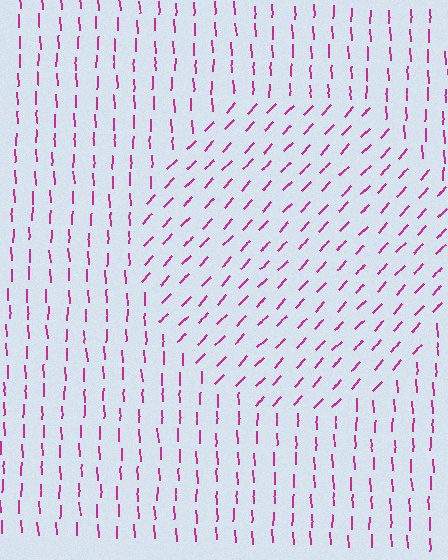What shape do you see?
I see a circle.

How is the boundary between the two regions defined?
The boundary is defined purely by a change in line orientation (approximately 45 degrees difference). All lines are the same color and thickness.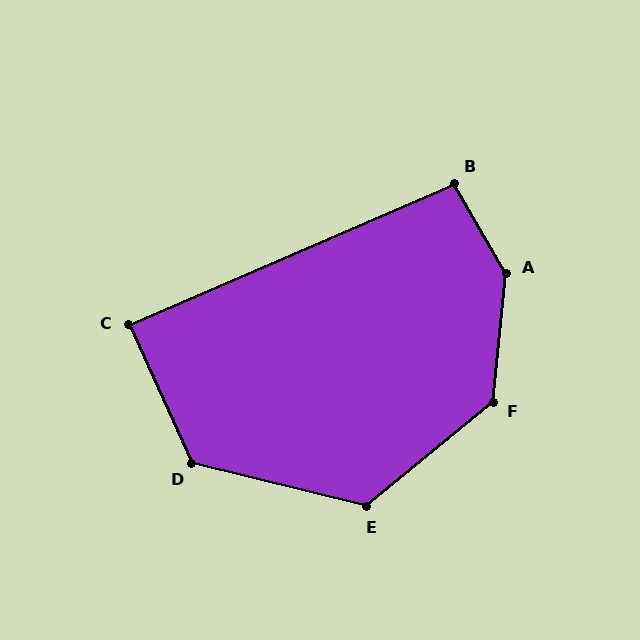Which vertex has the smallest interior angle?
C, at approximately 89 degrees.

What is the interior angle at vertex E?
Approximately 127 degrees (obtuse).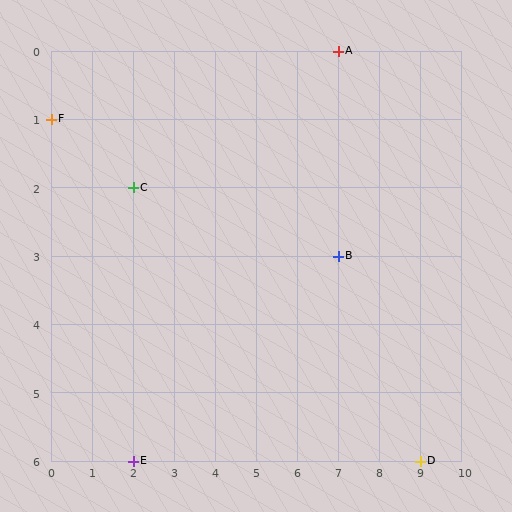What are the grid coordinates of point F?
Point F is at grid coordinates (0, 1).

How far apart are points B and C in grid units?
Points B and C are 5 columns and 1 row apart (about 5.1 grid units diagonally).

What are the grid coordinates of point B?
Point B is at grid coordinates (7, 3).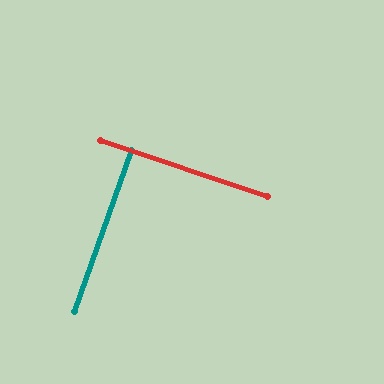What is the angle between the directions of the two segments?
Approximately 89 degrees.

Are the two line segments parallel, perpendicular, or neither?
Perpendicular — they meet at approximately 89°.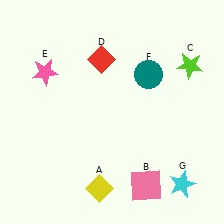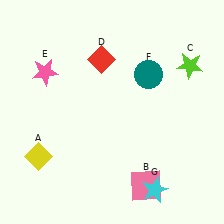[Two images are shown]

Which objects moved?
The objects that moved are: the yellow diamond (A), the cyan star (G).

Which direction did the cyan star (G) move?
The cyan star (G) moved left.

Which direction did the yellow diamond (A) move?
The yellow diamond (A) moved left.